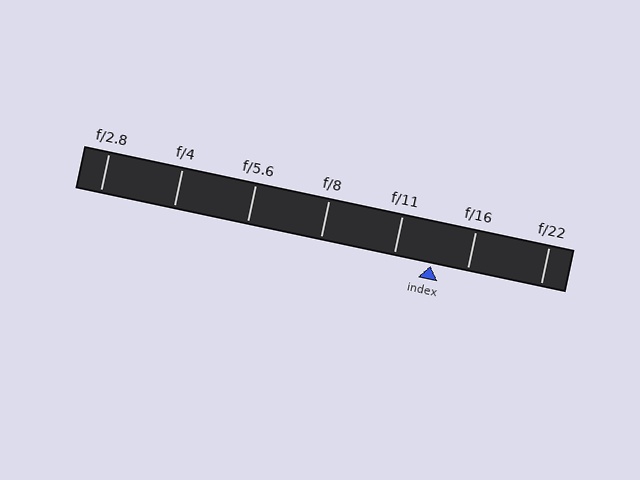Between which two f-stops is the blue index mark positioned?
The index mark is between f/11 and f/16.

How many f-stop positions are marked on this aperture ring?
There are 7 f-stop positions marked.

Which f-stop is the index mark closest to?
The index mark is closest to f/16.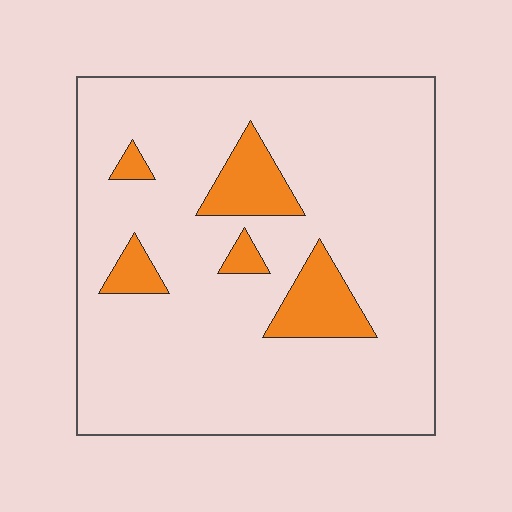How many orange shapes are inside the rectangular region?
5.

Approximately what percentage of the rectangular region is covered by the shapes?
Approximately 10%.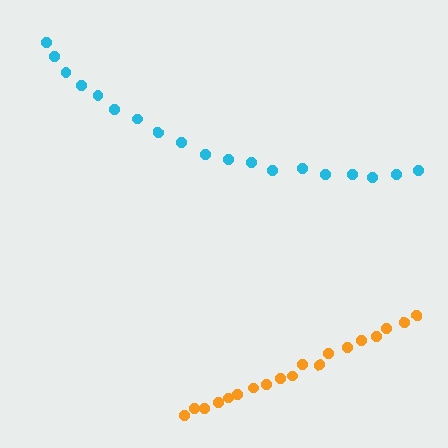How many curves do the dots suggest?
There are 2 distinct paths.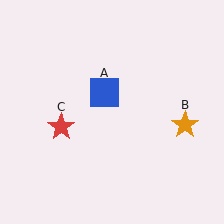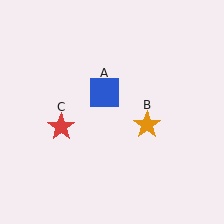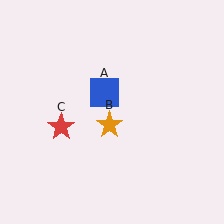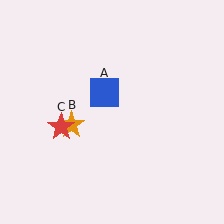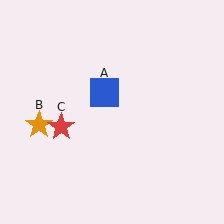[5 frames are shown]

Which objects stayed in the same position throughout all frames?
Blue square (object A) and red star (object C) remained stationary.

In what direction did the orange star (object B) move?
The orange star (object B) moved left.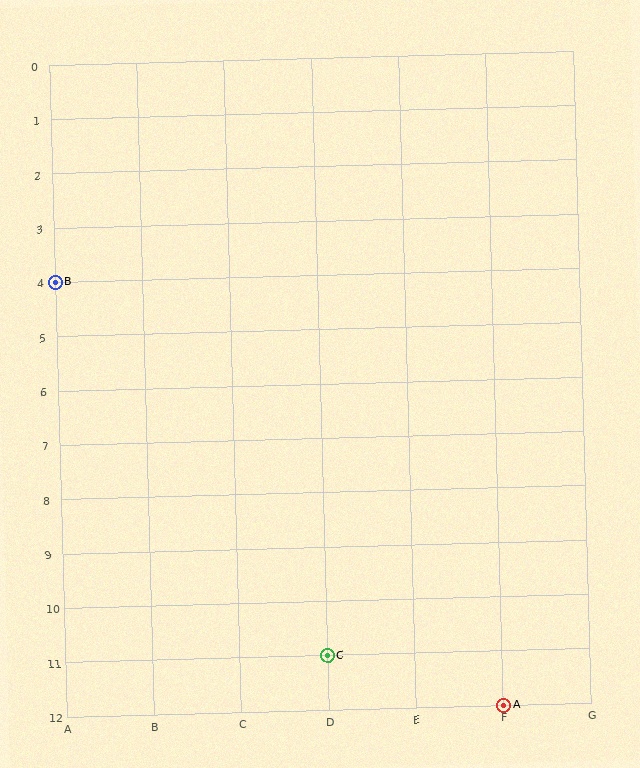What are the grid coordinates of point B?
Point B is at grid coordinates (A, 4).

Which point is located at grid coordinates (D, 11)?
Point C is at (D, 11).